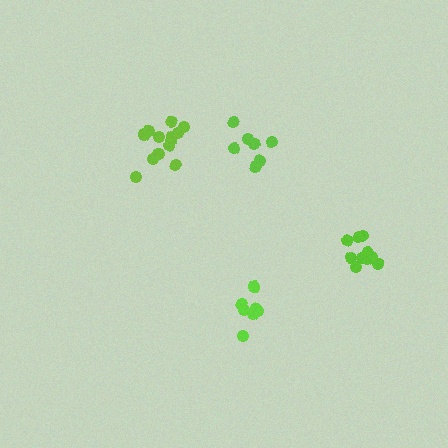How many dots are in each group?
Group 1: 7 dots, Group 2: 13 dots, Group 3: 10 dots, Group 4: 7 dots (37 total).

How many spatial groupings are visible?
There are 4 spatial groupings.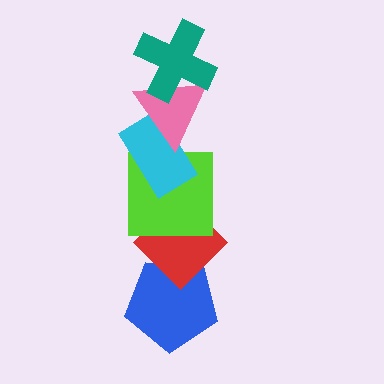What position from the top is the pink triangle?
The pink triangle is 2nd from the top.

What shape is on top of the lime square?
The cyan rectangle is on top of the lime square.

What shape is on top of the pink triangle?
The teal cross is on top of the pink triangle.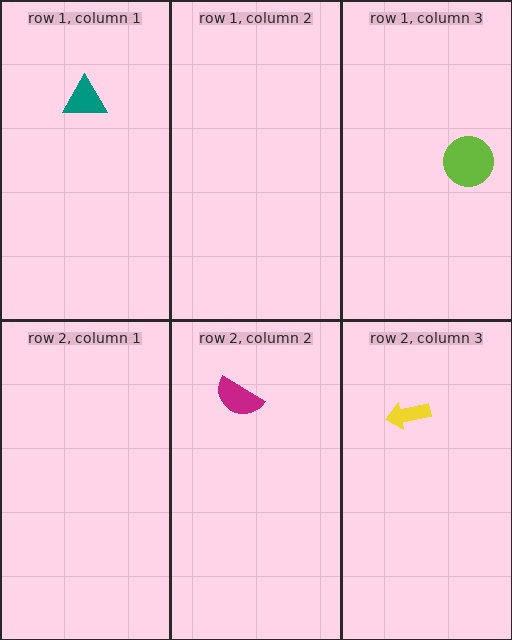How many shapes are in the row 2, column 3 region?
1.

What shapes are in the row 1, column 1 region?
The teal triangle.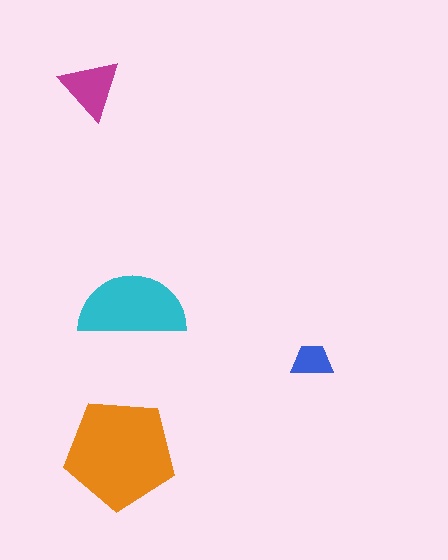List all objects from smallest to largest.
The blue trapezoid, the magenta triangle, the cyan semicircle, the orange pentagon.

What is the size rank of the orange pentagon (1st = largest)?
1st.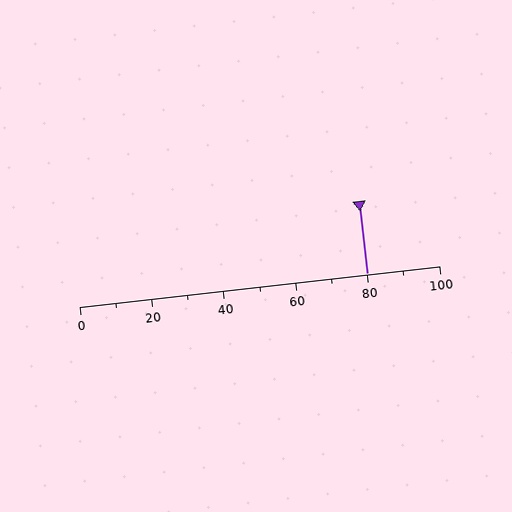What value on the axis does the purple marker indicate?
The marker indicates approximately 80.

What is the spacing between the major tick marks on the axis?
The major ticks are spaced 20 apart.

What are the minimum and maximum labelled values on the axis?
The axis runs from 0 to 100.